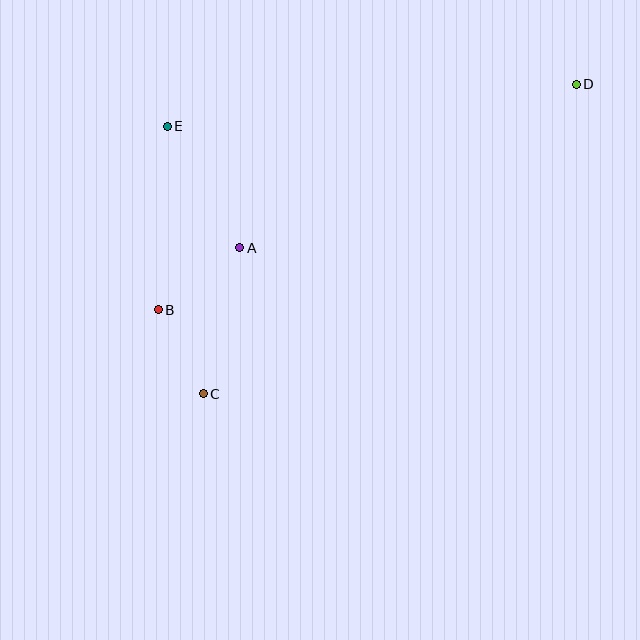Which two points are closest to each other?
Points B and C are closest to each other.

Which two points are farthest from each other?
Points C and D are farthest from each other.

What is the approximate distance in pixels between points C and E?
The distance between C and E is approximately 270 pixels.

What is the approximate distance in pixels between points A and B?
The distance between A and B is approximately 102 pixels.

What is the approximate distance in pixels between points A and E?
The distance between A and E is approximately 142 pixels.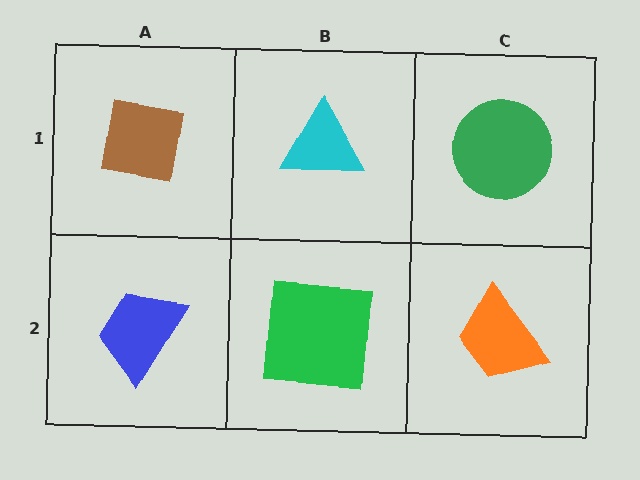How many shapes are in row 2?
3 shapes.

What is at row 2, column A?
A blue trapezoid.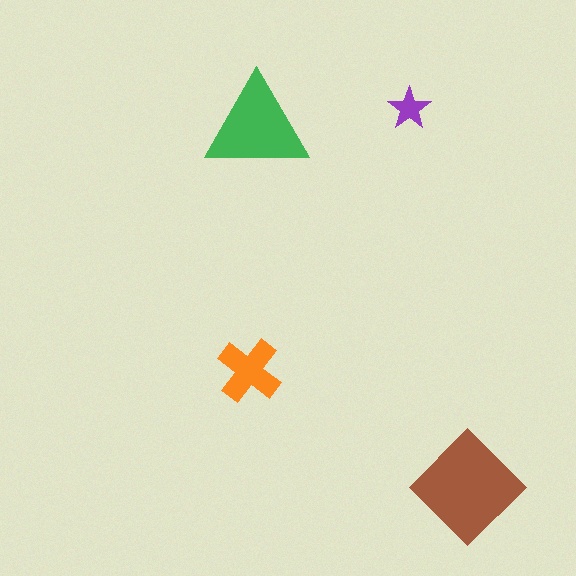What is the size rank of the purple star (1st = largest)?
4th.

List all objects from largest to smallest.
The brown diamond, the green triangle, the orange cross, the purple star.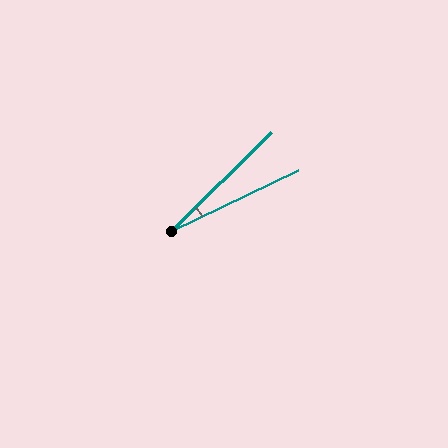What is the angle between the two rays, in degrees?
Approximately 19 degrees.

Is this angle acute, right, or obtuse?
It is acute.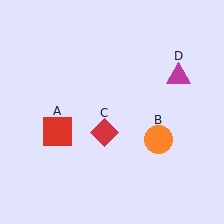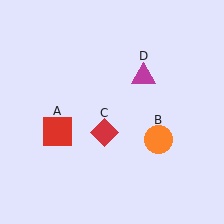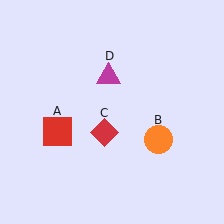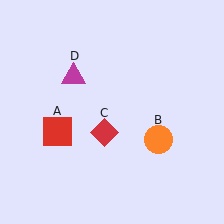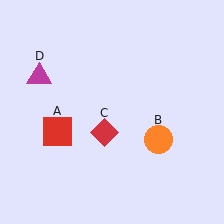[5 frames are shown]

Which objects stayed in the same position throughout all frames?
Red square (object A) and orange circle (object B) and red diamond (object C) remained stationary.